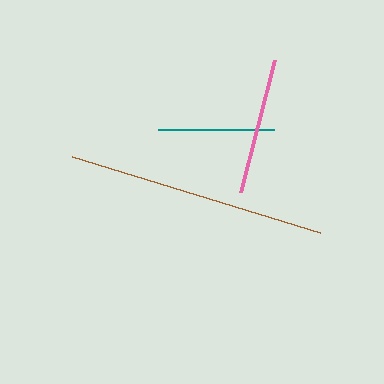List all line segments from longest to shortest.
From longest to shortest: brown, pink, teal.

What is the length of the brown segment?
The brown segment is approximately 259 pixels long.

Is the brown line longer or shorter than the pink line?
The brown line is longer than the pink line.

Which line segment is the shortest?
The teal line is the shortest at approximately 116 pixels.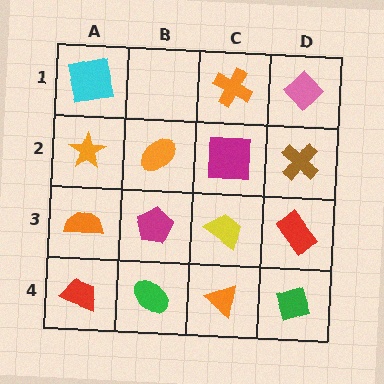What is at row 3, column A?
An orange semicircle.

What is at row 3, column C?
A yellow trapezoid.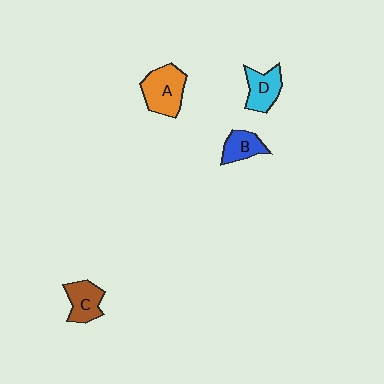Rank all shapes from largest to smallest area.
From largest to smallest: A (orange), D (cyan), C (brown), B (blue).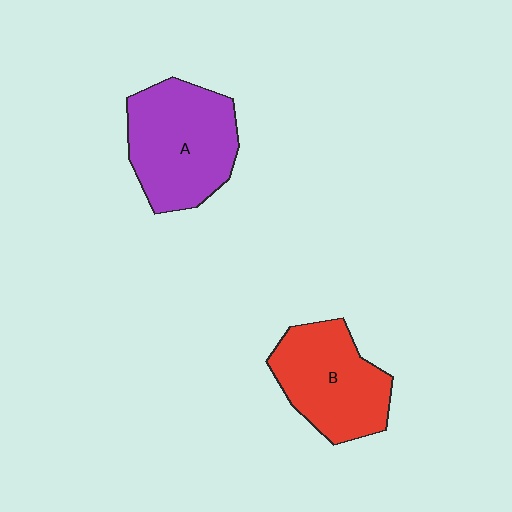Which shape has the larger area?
Shape A (purple).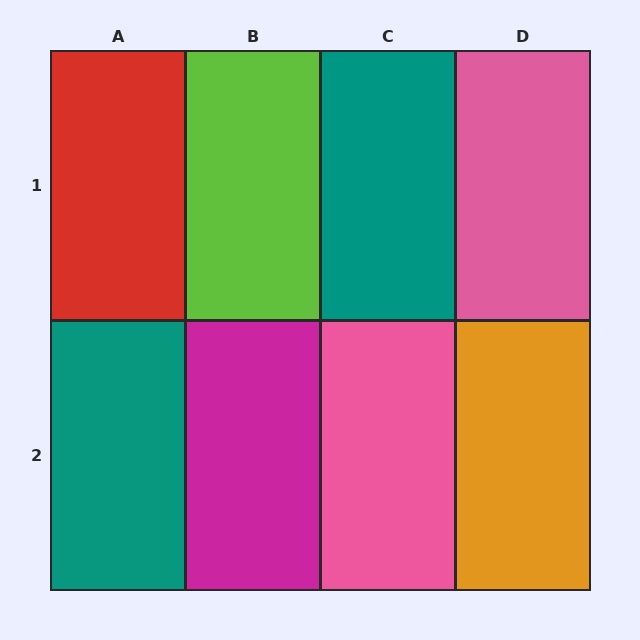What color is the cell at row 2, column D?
Orange.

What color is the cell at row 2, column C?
Pink.